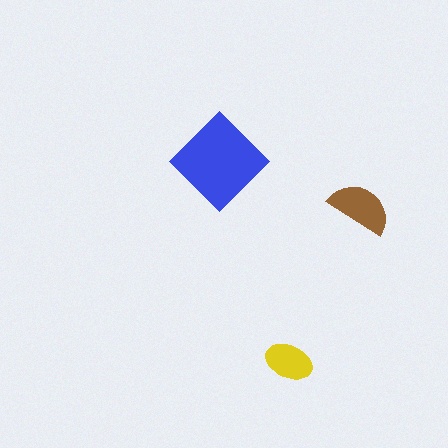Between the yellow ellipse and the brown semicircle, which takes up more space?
The brown semicircle.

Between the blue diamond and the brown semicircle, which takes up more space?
The blue diamond.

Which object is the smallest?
The yellow ellipse.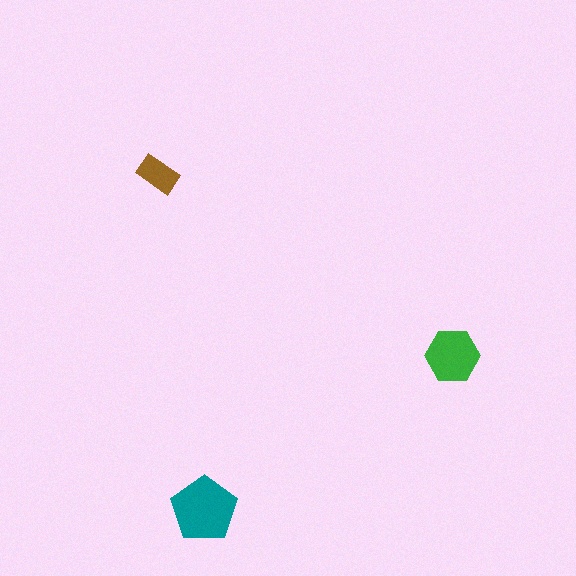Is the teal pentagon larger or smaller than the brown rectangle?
Larger.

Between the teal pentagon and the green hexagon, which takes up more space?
The teal pentagon.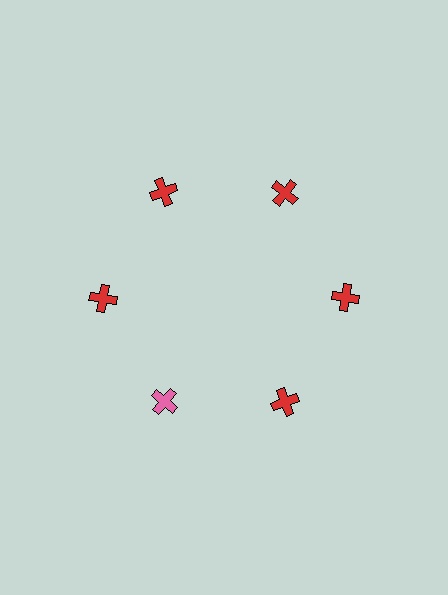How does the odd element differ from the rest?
It has a different color: pink instead of red.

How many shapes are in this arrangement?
There are 6 shapes arranged in a ring pattern.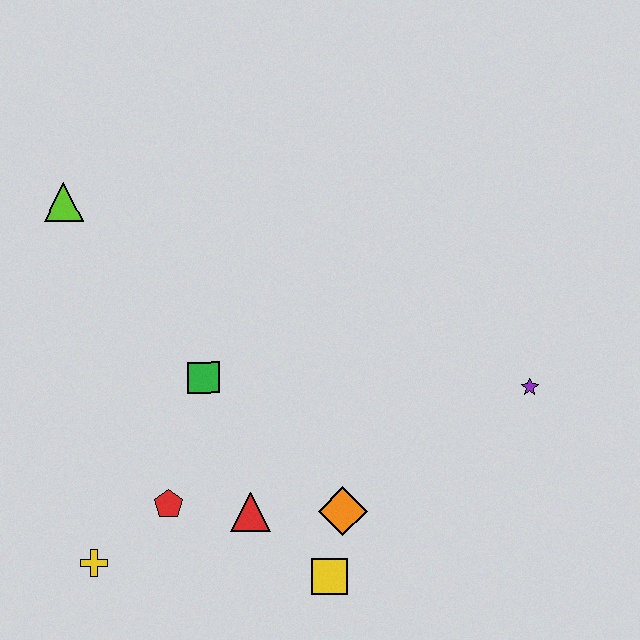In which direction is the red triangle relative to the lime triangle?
The red triangle is below the lime triangle.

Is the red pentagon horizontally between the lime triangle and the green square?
Yes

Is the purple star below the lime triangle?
Yes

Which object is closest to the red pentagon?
The red triangle is closest to the red pentagon.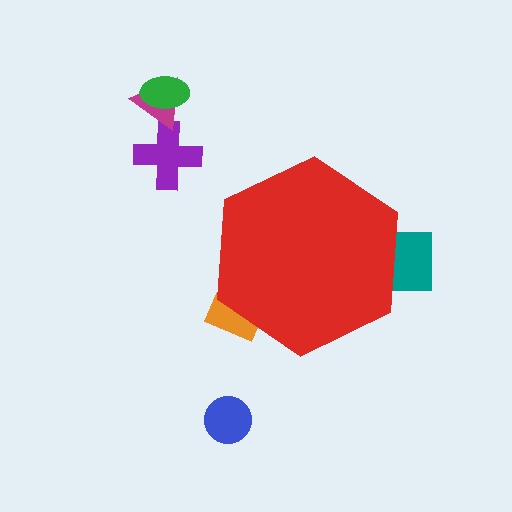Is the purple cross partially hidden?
No, the purple cross is fully visible.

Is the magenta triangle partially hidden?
No, the magenta triangle is fully visible.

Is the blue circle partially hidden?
No, the blue circle is fully visible.